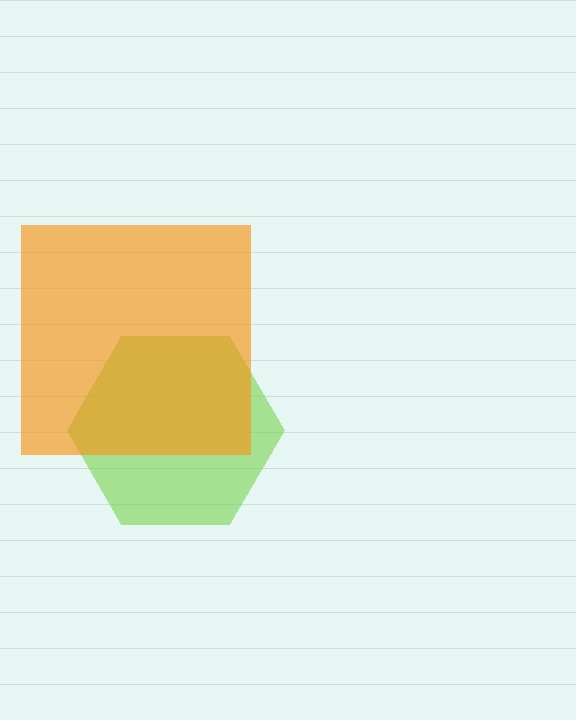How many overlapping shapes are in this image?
There are 2 overlapping shapes in the image.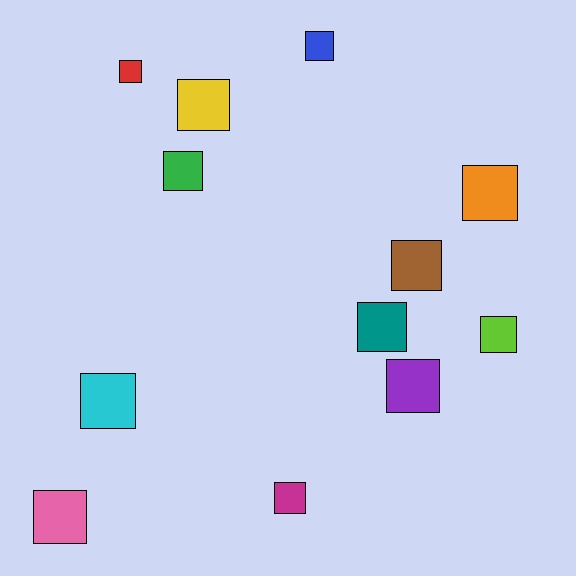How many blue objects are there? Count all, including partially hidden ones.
There is 1 blue object.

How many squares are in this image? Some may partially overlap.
There are 12 squares.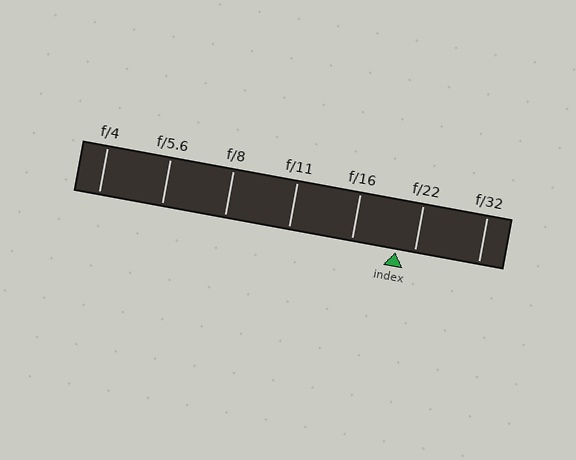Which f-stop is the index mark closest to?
The index mark is closest to f/22.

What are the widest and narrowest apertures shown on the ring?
The widest aperture shown is f/4 and the narrowest is f/32.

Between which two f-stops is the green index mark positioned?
The index mark is between f/16 and f/22.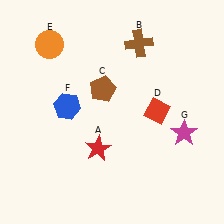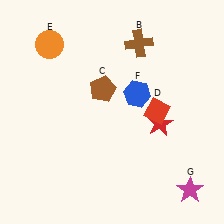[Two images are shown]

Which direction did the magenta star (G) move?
The magenta star (G) moved down.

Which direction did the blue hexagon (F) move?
The blue hexagon (F) moved right.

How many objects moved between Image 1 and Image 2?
3 objects moved between the two images.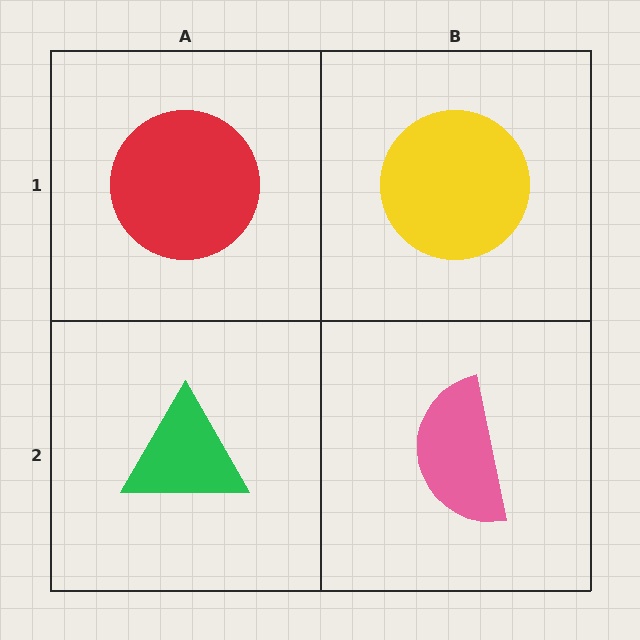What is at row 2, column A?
A green triangle.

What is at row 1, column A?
A red circle.